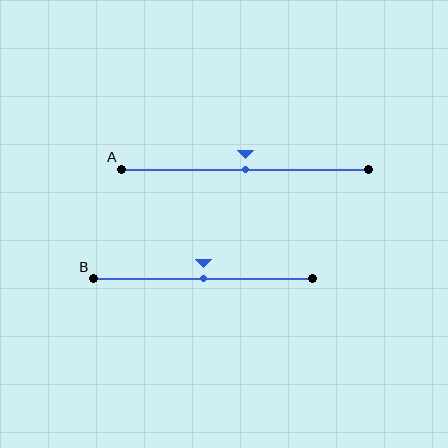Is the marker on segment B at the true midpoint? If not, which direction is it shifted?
Yes, the marker on segment B is at the true midpoint.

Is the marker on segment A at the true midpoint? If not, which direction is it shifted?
Yes, the marker on segment A is at the true midpoint.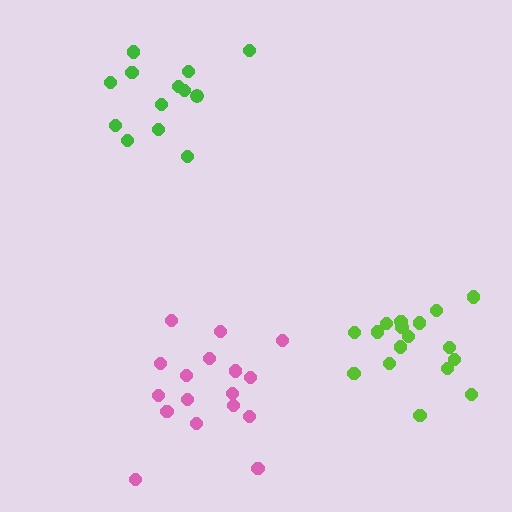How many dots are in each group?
Group 1: 13 dots, Group 2: 17 dots, Group 3: 17 dots (47 total).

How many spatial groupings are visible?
There are 3 spatial groupings.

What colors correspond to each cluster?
The clusters are colored: green, lime, pink.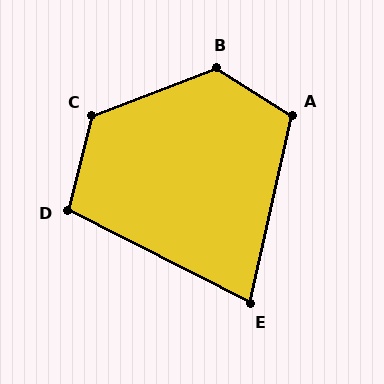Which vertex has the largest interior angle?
B, at approximately 127 degrees.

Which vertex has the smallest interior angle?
E, at approximately 76 degrees.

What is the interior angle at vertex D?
Approximately 103 degrees (obtuse).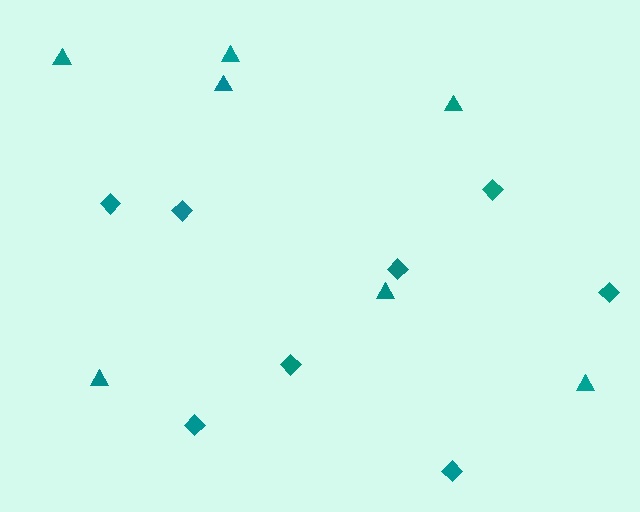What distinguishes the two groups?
There are 2 groups: one group of triangles (7) and one group of diamonds (8).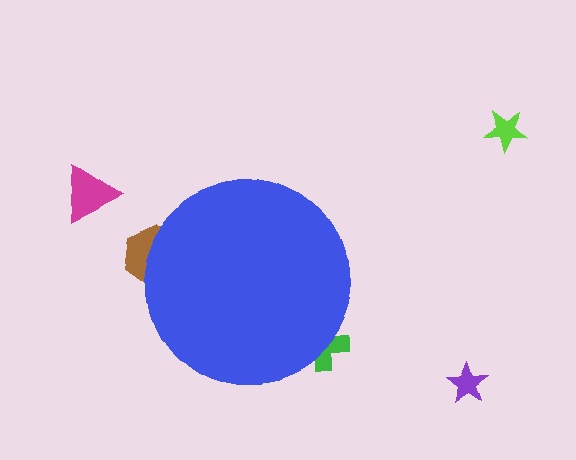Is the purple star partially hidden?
No, the purple star is fully visible.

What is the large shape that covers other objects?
A blue circle.